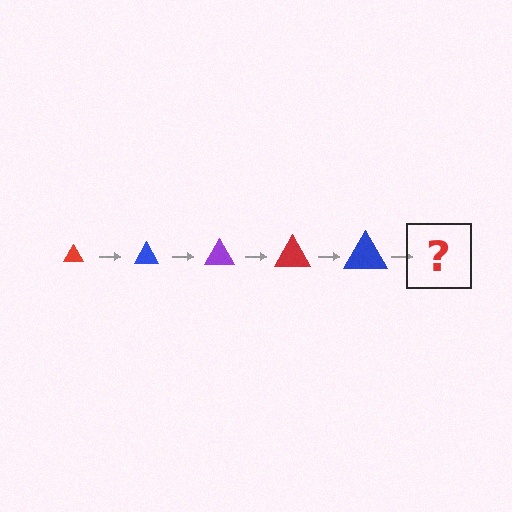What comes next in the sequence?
The next element should be a purple triangle, larger than the previous one.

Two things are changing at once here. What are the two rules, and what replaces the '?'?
The two rules are that the triangle grows larger each step and the color cycles through red, blue, and purple. The '?' should be a purple triangle, larger than the previous one.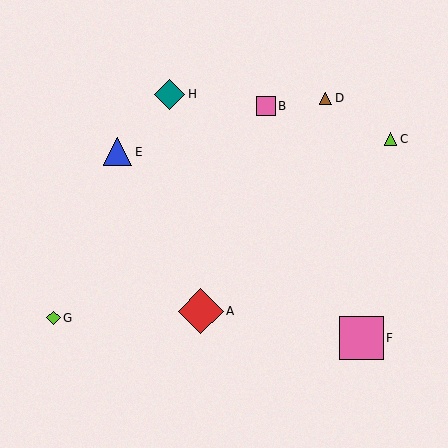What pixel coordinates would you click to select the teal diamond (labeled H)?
Click at (170, 94) to select the teal diamond H.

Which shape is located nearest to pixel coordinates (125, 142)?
The blue triangle (labeled E) at (118, 152) is nearest to that location.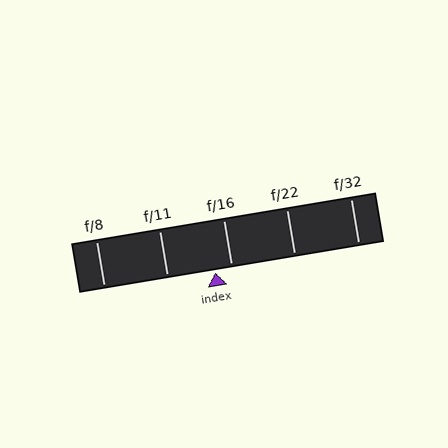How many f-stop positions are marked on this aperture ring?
There are 5 f-stop positions marked.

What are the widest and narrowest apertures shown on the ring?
The widest aperture shown is f/8 and the narrowest is f/32.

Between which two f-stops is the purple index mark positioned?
The index mark is between f/11 and f/16.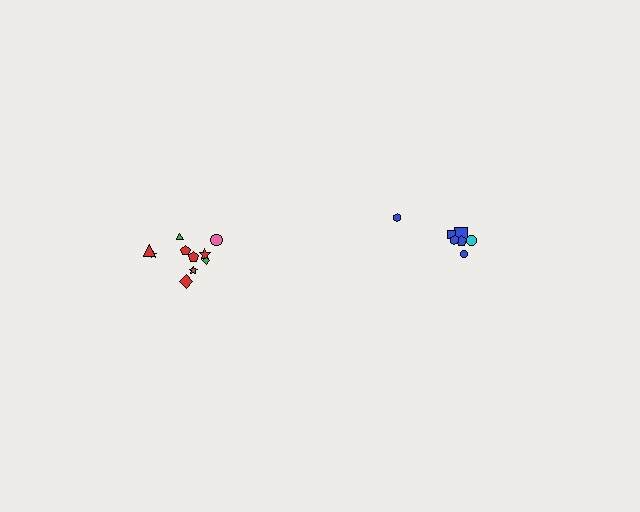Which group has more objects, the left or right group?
The left group.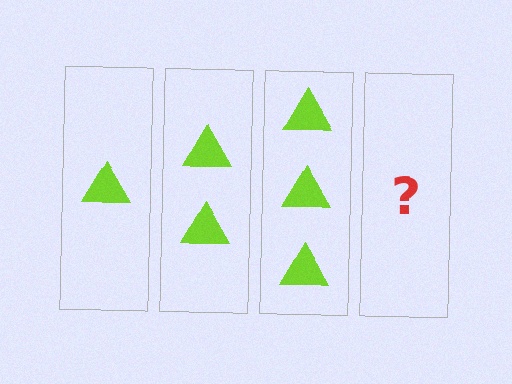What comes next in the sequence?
The next element should be 4 triangles.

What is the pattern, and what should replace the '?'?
The pattern is that each step adds one more triangle. The '?' should be 4 triangles.